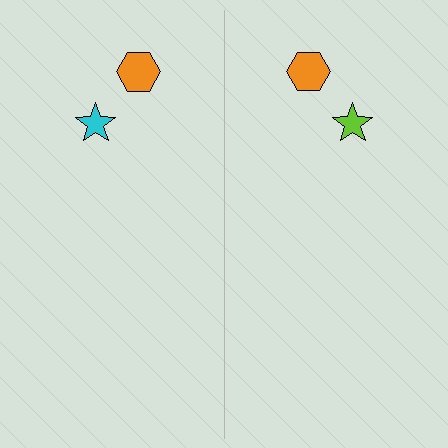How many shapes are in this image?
There are 4 shapes in this image.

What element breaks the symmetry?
The lime star on the right side breaks the symmetry — its mirror counterpart is cyan.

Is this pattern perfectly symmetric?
No, the pattern is not perfectly symmetric. The lime star on the right side breaks the symmetry — its mirror counterpart is cyan.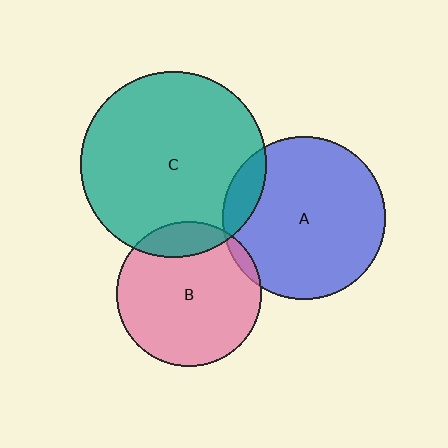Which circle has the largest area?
Circle C (teal).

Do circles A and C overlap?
Yes.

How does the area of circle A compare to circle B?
Approximately 1.3 times.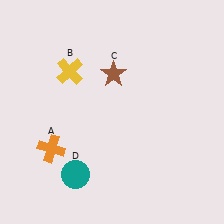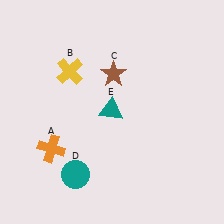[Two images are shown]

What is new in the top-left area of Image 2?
A teal triangle (E) was added in the top-left area of Image 2.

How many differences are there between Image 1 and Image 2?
There is 1 difference between the two images.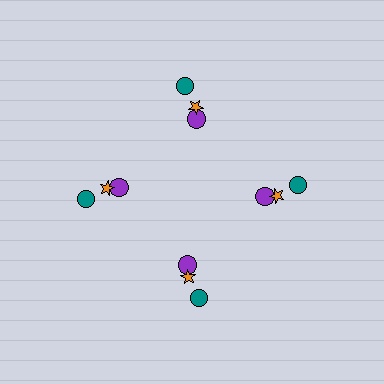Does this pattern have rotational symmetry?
Yes, this pattern has 4-fold rotational symmetry. It looks the same after rotating 90 degrees around the center.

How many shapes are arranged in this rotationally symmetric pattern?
There are 12 shapes, arranged in 4 groups of 3.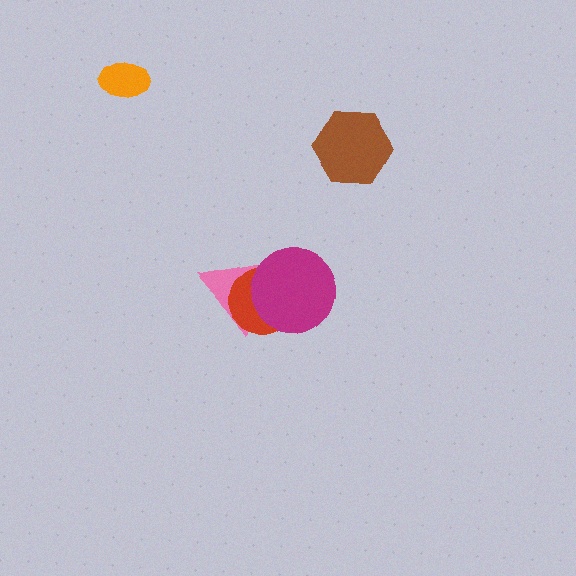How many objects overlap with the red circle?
2 objects overlap with the red circle.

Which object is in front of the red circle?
The magenta circle is in front of the red circle.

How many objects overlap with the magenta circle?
2 objects overlap with the magenta circle.